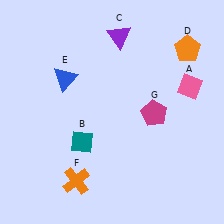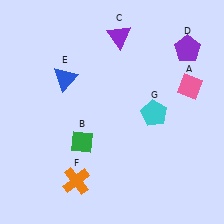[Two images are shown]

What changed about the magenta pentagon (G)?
In Image 1, G is magenta. In Image 2, it changed to cyan.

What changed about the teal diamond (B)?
In Image 1, B is teal. In Image 2, it changed to green.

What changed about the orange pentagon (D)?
In Image 1, D is orange. In Image 2, it changed to purple.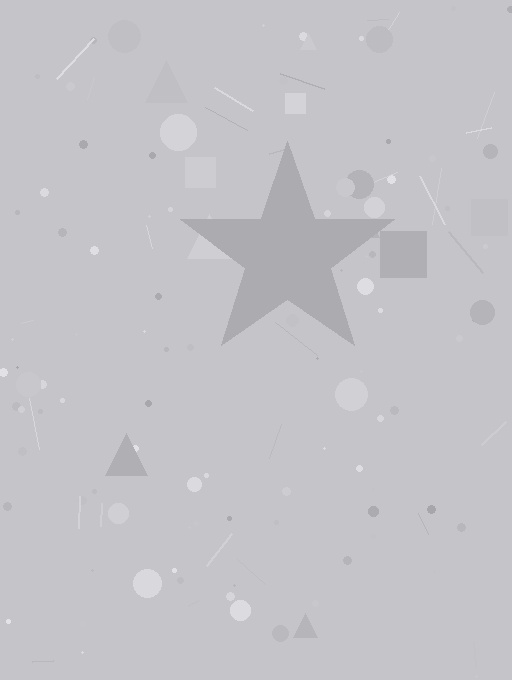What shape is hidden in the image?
A star is hidden in the image.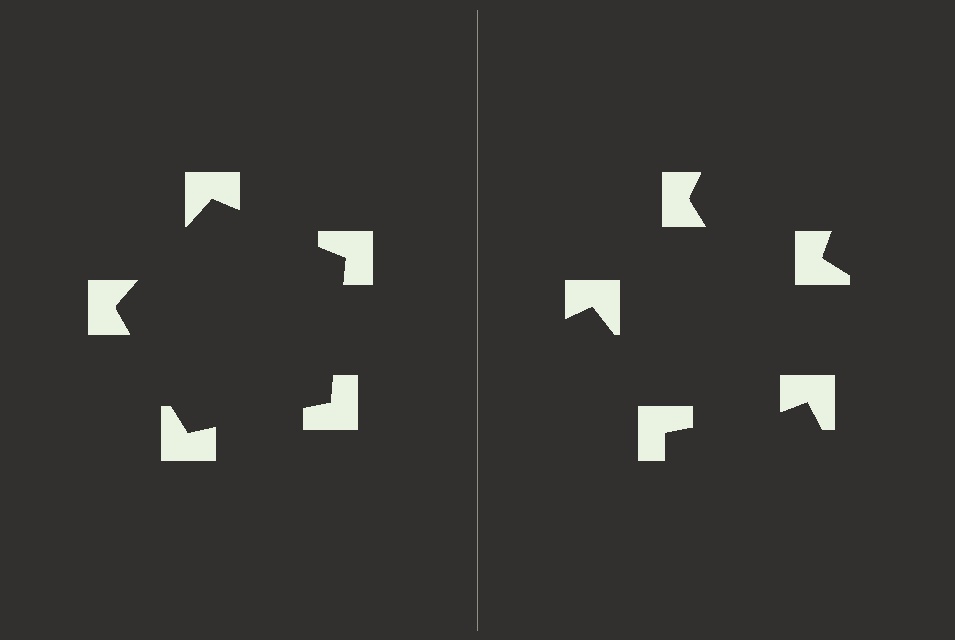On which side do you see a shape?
An illusory pentagon appears on the left side. On the right side the wedge cuts are rotated, so no coherent shape forms.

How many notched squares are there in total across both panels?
10 — 5 on each side.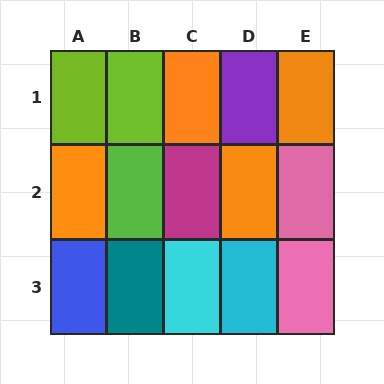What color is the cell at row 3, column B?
Teal.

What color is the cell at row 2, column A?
Orange.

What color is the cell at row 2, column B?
Lime.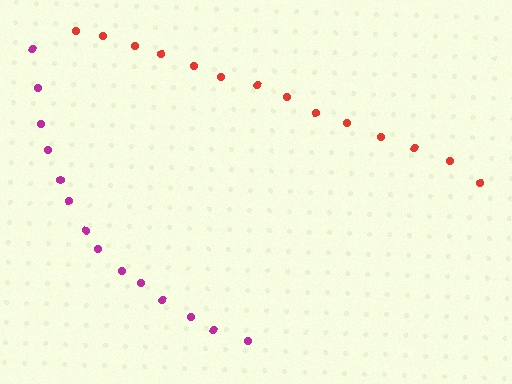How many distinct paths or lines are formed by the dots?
There are 2 distinct paths.